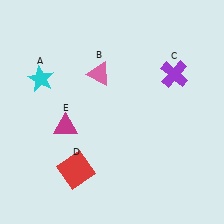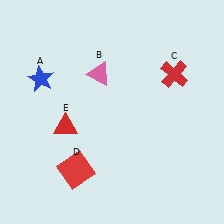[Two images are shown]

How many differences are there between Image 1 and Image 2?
There are 3 differences between the two images.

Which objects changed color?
A changed from cyan to blue. C changed from purple to red. E changed from magenta to red.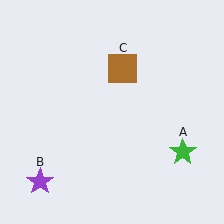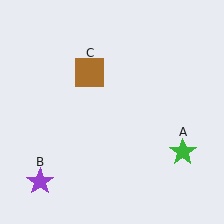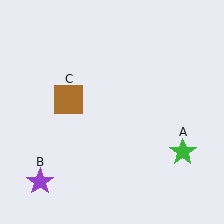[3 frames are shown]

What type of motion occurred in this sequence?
The brown square (object C) rotated counterclockwise around the center of the scene.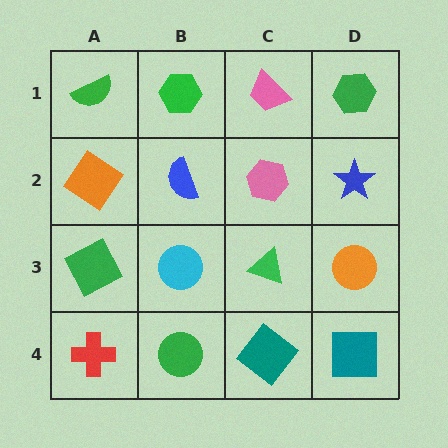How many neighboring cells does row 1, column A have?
2.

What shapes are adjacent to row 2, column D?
A green hexagon (row 1, column D), an orange circle (row 3, column D), a pink hexagon (row 2, column C).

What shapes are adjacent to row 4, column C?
A green triangle (row 3, column C), a green circle (row 4, column B), a teal square (row 4, column D).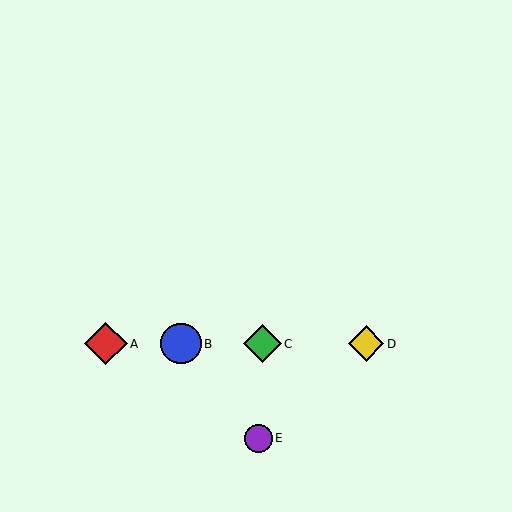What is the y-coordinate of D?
Object D is at y≈344.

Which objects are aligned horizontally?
Objects A, B, C, D are aligned horizontally.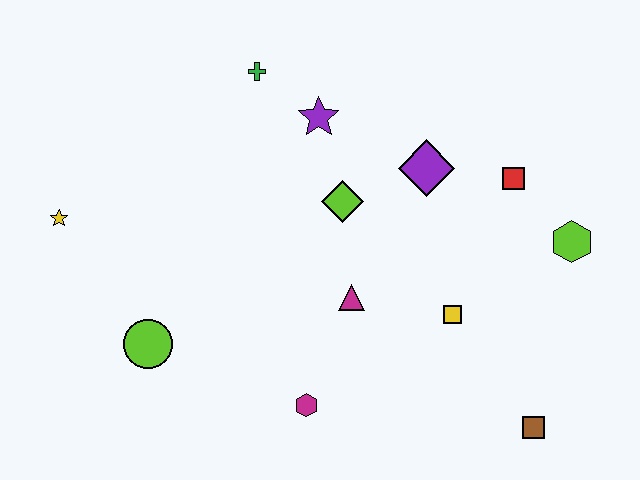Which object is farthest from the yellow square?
The yellow star is farthest from the yellow square.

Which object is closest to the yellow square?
The magenta triangle is closest to the yellow square.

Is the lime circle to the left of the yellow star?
No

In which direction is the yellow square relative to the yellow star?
The yellow square is to the right of the yellow star.